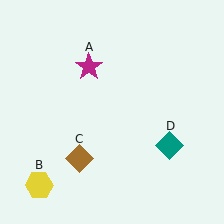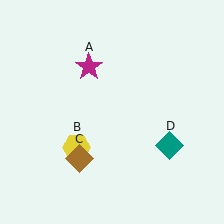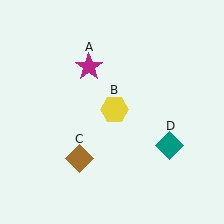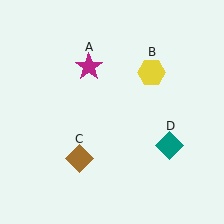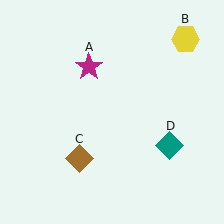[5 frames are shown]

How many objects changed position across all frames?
1 object changed position: yellow hexagon (object B).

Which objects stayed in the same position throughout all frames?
Magenta star (object A) and brown diamond (object C) and teal diamond (object D) remained stationary.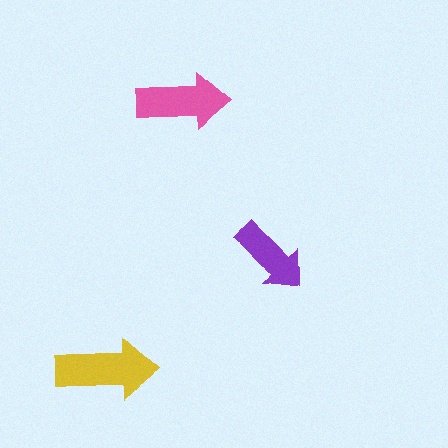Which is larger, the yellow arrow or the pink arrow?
The yellow one.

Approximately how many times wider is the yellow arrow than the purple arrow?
About 1.5 times wider.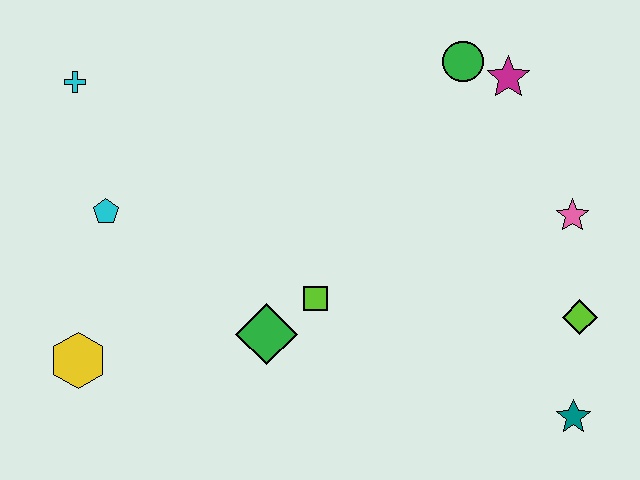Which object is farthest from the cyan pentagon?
The teal star is farthest from the cyan pentagon.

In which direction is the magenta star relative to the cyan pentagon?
The magenta star is to the right of the cyan pentagon.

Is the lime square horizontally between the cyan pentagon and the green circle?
Yes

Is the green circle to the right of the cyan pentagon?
Yes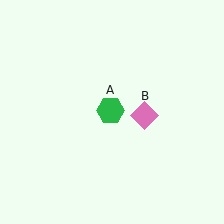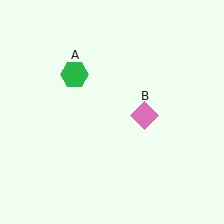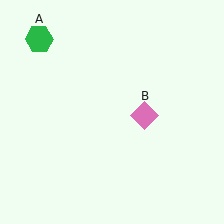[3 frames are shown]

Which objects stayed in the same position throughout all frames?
Pink diamond (object B) remained stationary.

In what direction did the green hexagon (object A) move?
The green hexagon (object A) moved up and to the left.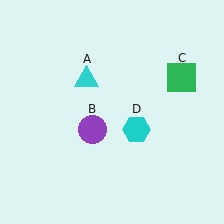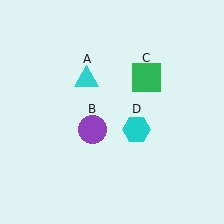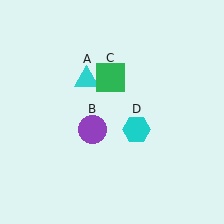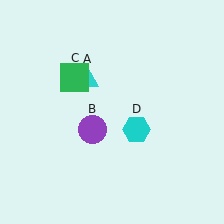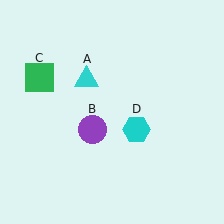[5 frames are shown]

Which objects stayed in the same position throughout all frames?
Cyan triangle (object A) and purple circle (object B) and cyan hexagon (object D) remained stationary.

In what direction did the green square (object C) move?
The green square (object C) moved left.